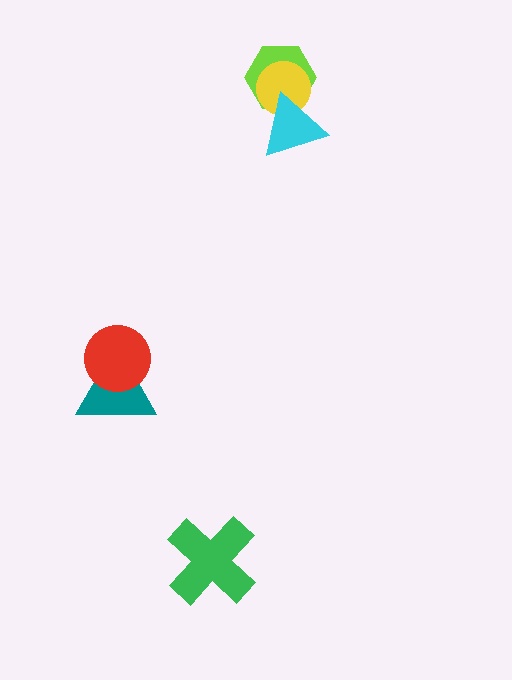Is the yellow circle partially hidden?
Yes, it is partially covered by another shape.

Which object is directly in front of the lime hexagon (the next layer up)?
The yellow circle is directly in front of the lime hexagon.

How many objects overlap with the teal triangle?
1 object overlaps with the teal triangle.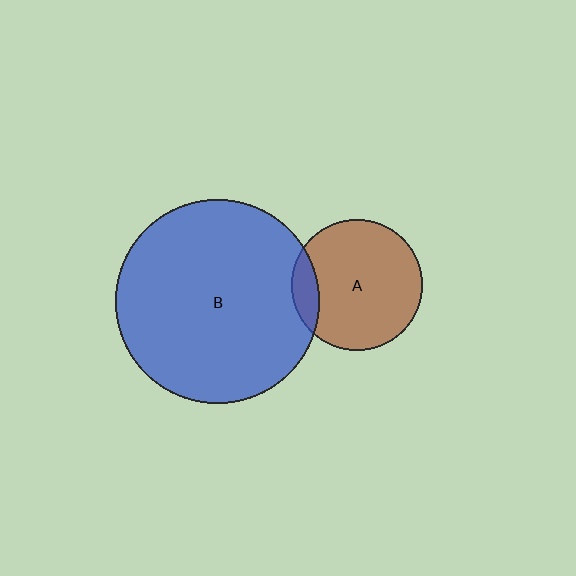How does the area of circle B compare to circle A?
Approximately 2.4 times.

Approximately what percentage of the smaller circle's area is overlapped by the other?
Approximately 15%.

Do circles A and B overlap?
Yes.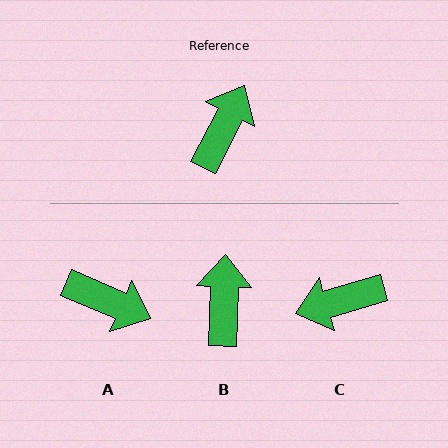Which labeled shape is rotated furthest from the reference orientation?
C, about 133 degrees away.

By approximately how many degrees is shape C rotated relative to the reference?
Approximately 133 degrees counter-clockwise.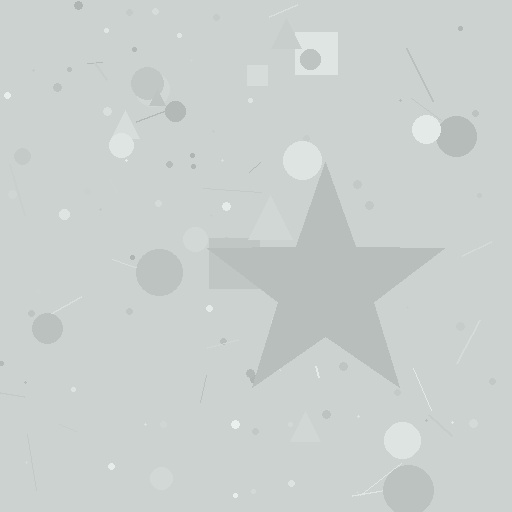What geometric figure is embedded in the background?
A star is embedded in the background.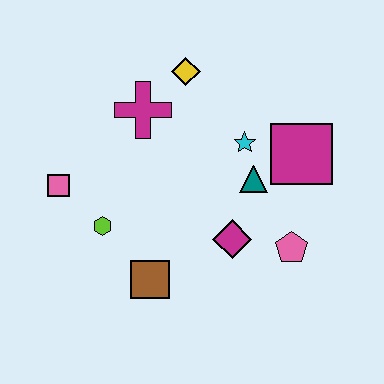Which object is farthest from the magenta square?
The pink square is farthest from the magenta square.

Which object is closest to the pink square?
The lime hexagon is closest to the pink square.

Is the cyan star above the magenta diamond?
Yes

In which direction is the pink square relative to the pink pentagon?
The pink square is to the left of the pink pentagon.